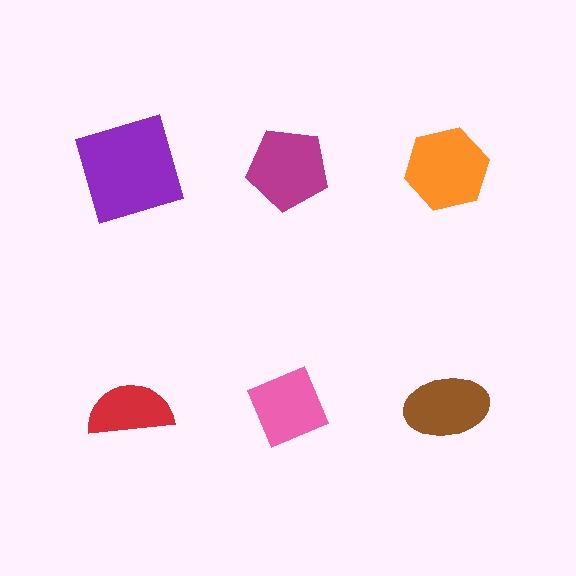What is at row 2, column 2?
A pink diamond.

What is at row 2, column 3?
A brown ellipse.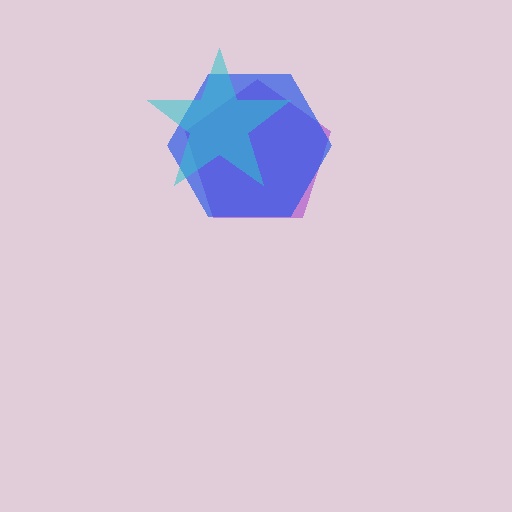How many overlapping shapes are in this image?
There are 3 overlapping shapes in the image.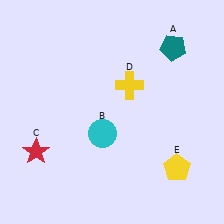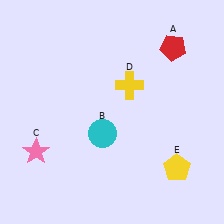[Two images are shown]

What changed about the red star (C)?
In Image 1, C is red. In Image 2, it changed to pink.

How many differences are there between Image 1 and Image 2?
There are 2 differences between the two images.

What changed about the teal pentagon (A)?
In Image 1, A is teal. In Image 2, it changed to red.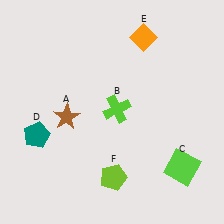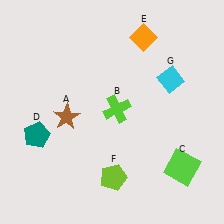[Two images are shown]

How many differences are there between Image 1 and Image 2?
There is 1 difference between the two images.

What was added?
A cyan diamond (G) was added in Image 2.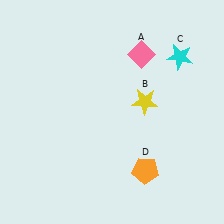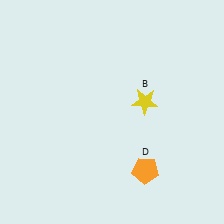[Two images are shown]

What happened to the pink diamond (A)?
The pink diamond (A) was removed in Image 2. It was in the top-right area of Image 1.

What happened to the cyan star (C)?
The cyan star (C) was removed in Image 2. It was in the top-right area of Image 1.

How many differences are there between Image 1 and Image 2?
There are 2 differences between the two images.